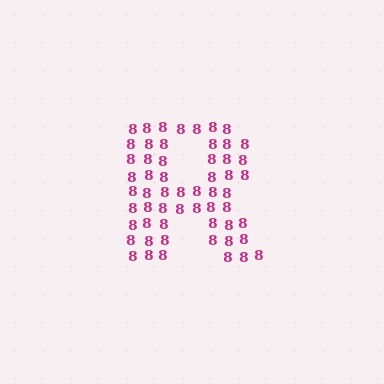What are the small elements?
The small elements are digit 8's.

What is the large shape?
The large shape is the letter R.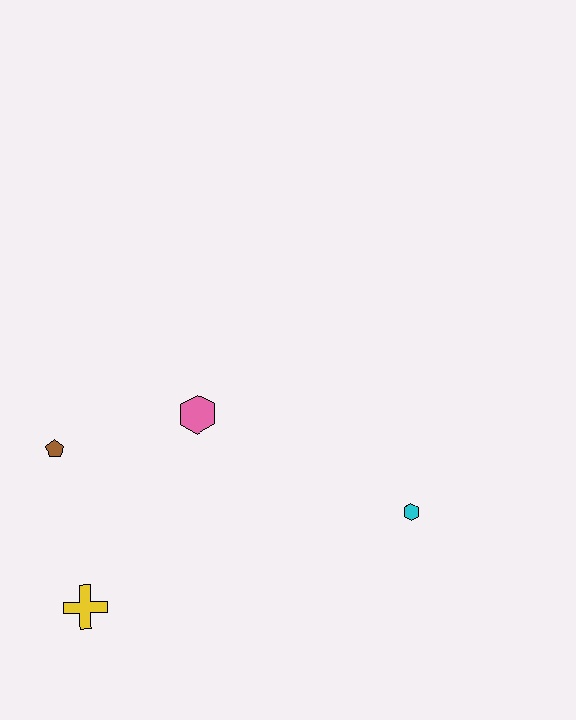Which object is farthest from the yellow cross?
The cyan hexagon is farthest from the yellow cross.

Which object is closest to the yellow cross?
The brown pentagon is closest to the yellow cross.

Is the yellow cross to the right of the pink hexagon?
No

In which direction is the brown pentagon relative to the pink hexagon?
The brown pentagon is to the left of the pink hexagon.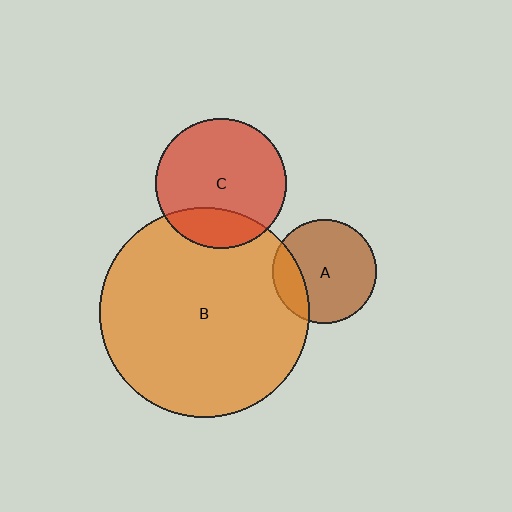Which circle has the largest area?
Circle B (orange).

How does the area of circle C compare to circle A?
Approximately 1.6 times.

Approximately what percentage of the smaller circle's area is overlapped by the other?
Approximately 20%.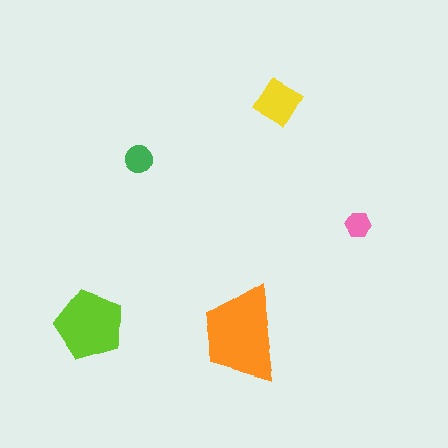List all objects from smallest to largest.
The pink hexagon, the green circle, the yellow diamond, the lime pentagon, the orange trapezoid.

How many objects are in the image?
There are 5 objects in the image.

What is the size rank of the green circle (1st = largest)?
4th.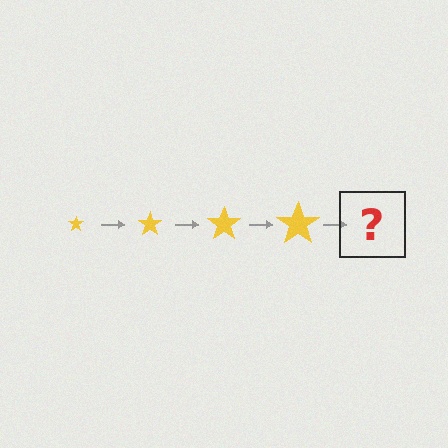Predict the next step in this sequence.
The next step is a yellow star, larger than the previous one.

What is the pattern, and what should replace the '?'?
The pattern is that the star gets progressively larger each step. The '?' should be a yellow star, larger than the previous one.